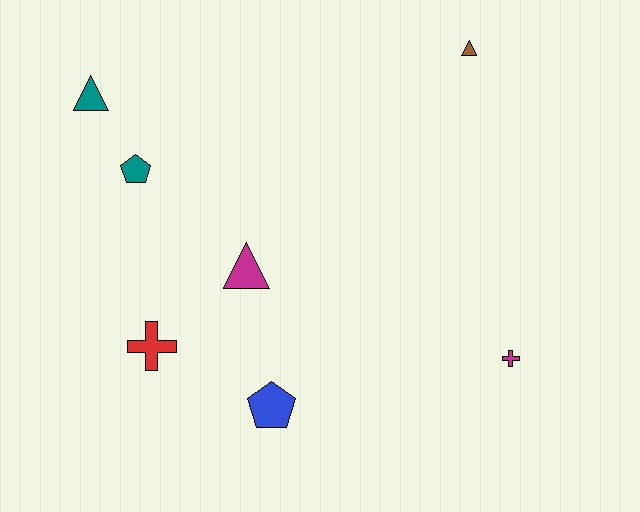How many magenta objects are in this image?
There are 2 magenta objects.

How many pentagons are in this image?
There are 2 pentagons.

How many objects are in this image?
There are 7 objects.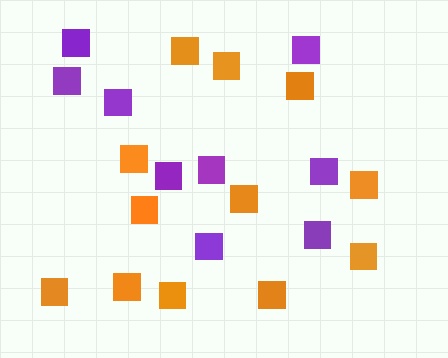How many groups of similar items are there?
There are 2 groups: one group of purple squares (9) and one group of orange squares (12).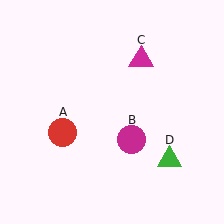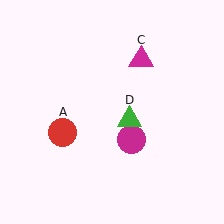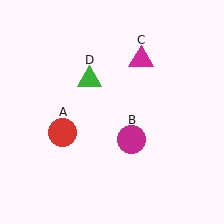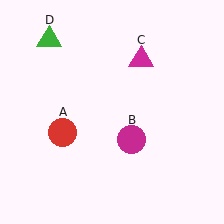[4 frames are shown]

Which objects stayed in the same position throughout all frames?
Red circle (object A) and magenta circle (object B) and magenta triangle (object C) remained stationary.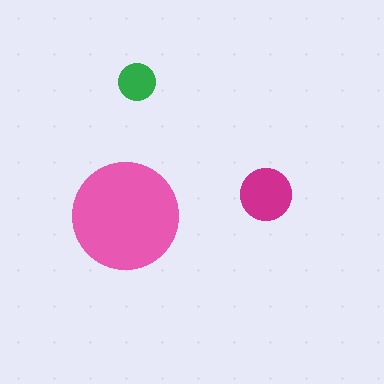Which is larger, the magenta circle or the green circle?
The magenta one.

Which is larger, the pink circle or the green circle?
The pink one.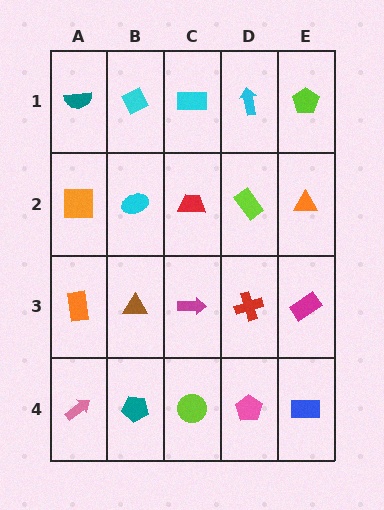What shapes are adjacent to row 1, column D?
A lime rectangle (row 2, column D), a cyan rectangle (row 1, column C), a lime pentagon (row 1, column E).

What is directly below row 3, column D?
A pink pentagon.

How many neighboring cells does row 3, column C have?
4.